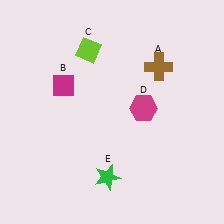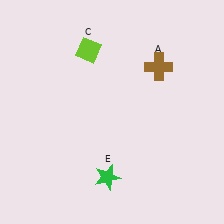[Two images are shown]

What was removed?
The magenta diamond (B), the magenta hexagon (D) were removed in Image 2.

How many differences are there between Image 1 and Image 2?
There are 2 differences between the two images.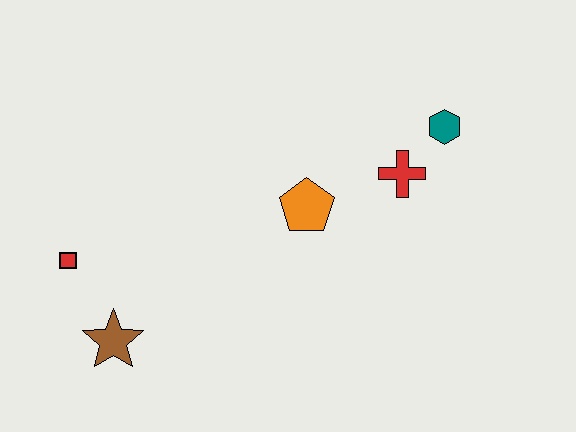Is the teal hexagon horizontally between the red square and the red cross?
No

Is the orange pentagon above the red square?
Yes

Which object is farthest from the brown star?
The teal hexagon is farthest from the brown star.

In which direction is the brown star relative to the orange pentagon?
The brown star is to the left of the orange pentagon.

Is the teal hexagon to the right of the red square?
Yes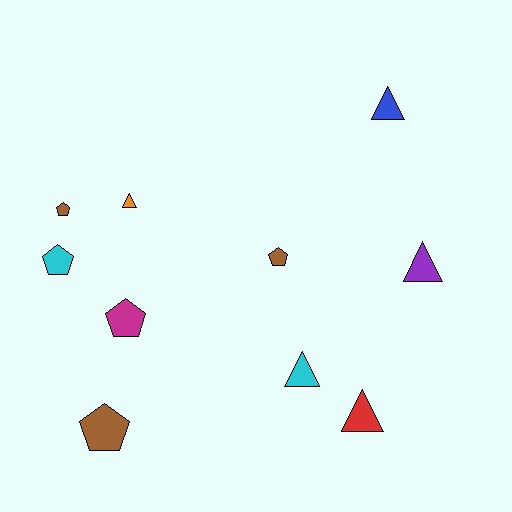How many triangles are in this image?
There are 5 triangles.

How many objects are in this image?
There are 10 objects.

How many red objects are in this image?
There is 1 red object.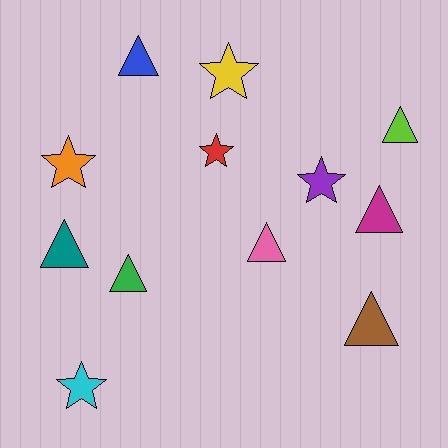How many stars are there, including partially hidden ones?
There are 5 stars.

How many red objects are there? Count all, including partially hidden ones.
There is 1 red object.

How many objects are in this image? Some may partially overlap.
There are 12 objects.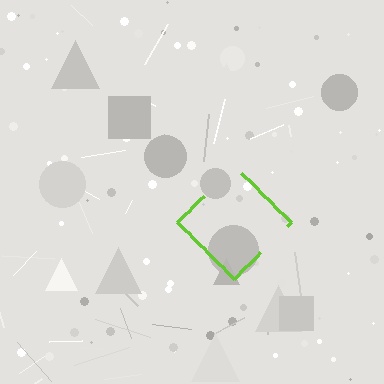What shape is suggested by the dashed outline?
The dashed outline suggests a diamond.